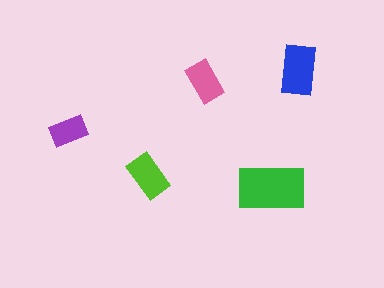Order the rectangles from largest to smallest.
the green one, the blue one, the lime one, the pink one, the purple one.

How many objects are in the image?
There are 5 objects in the image.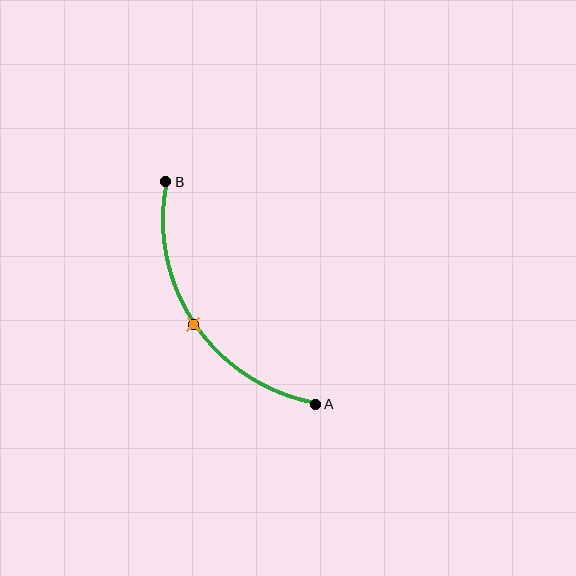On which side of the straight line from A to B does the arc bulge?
The arc bulges below and to the left of the straight line connecting A and B.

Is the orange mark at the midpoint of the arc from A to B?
Yes. The orange mark lies on the arc at equal arc-length from both A and B — it is the arc midpoint.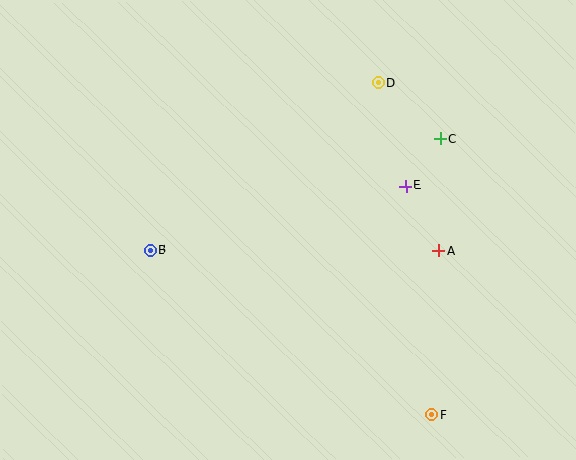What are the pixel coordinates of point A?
Point A is at (439, 251).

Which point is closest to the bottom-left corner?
Point B is closest to the bottom-left corner.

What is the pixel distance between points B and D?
The distance between B and D is 283 pixels.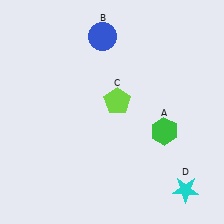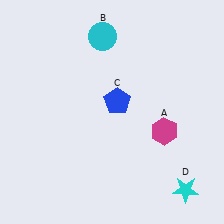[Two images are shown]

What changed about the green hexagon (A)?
In Image 1, A is green. In Image 2, it changed to magenta.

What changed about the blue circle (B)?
In Image 1, B is blue. In Image 2, it changed to cyan.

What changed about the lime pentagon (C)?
In Image 1, C is lime. In Image 2, it changed to blue.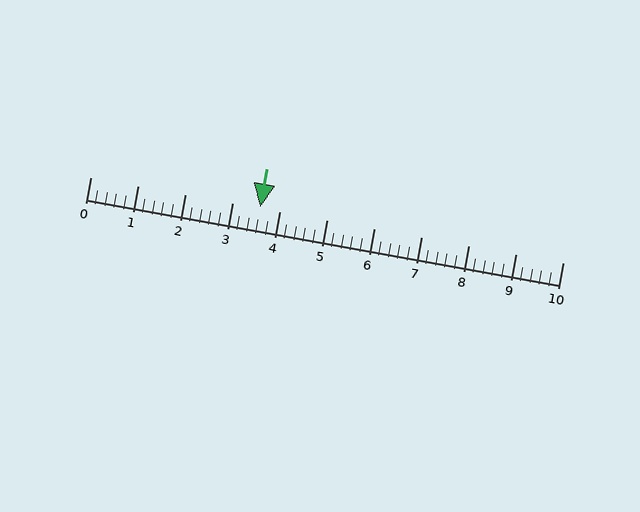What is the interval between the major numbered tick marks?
The major tick marks are spaced 1 units apart.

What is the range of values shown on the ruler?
The ruler shows values from 0 to 10.